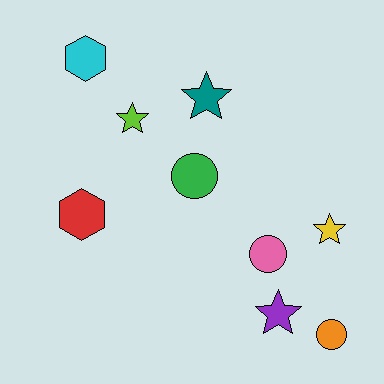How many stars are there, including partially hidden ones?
There are 4 stars.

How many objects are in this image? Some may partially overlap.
There are 9 objects.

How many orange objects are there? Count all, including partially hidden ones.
There is 1 orange object.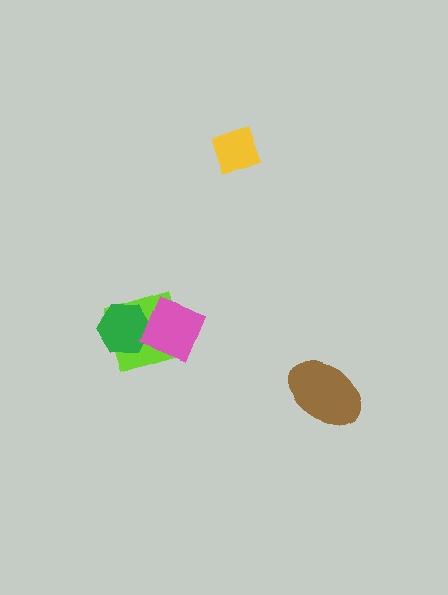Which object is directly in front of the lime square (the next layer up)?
The green hexagon is directly in front of the lime square.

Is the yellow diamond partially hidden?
No, no other shape covers it.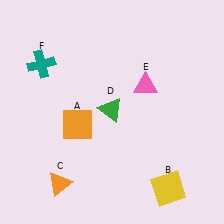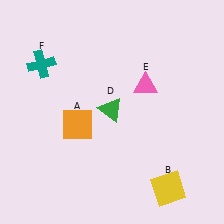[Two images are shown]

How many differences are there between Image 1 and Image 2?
There is 1 difference between the two images.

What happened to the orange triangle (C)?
The orange triangle (C) was removed in Image 2. It was in the bottom-left area of Image 1.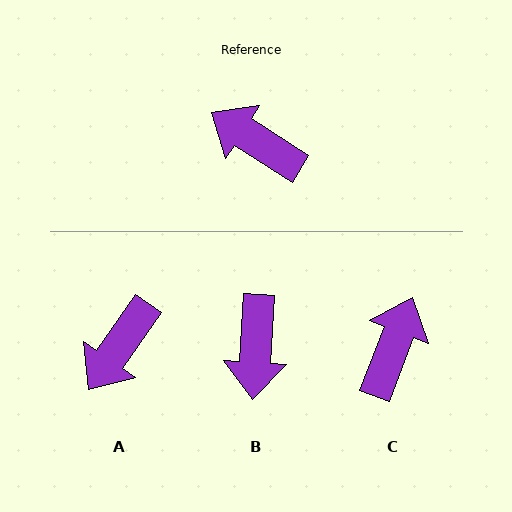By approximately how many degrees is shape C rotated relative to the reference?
Approximately 79 degrees clockwise.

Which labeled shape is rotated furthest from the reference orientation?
B, about 119 degrees away.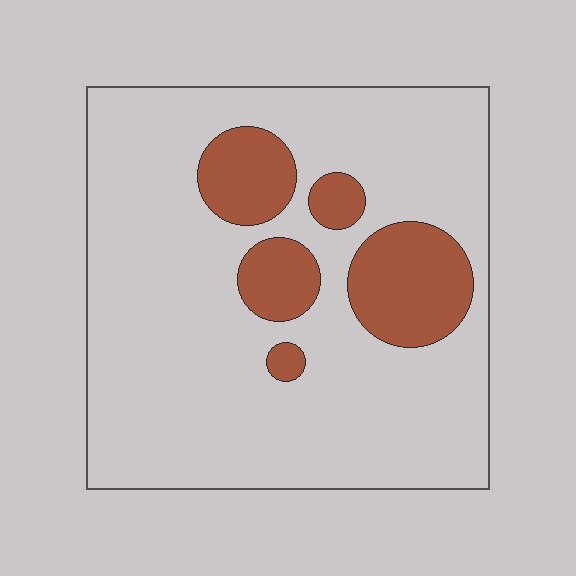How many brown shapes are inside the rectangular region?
5.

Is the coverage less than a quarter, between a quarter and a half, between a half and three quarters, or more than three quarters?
Less than a quarter.